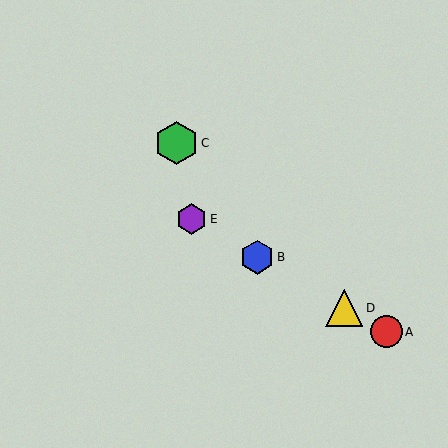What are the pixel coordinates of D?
Object D is at (344, 308).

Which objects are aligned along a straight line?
Objects A, B, D, E are aligned along a straight line.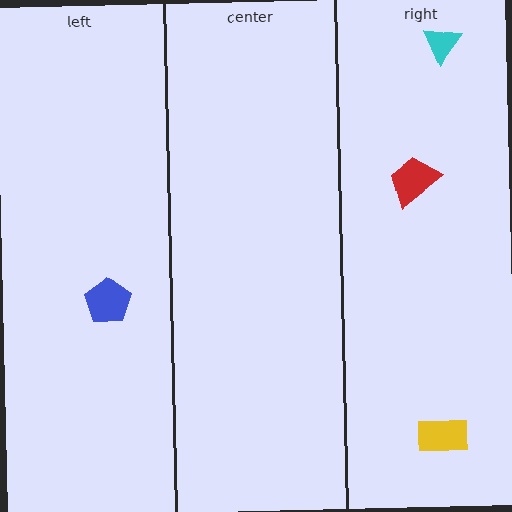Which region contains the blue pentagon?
The left region.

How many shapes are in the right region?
3.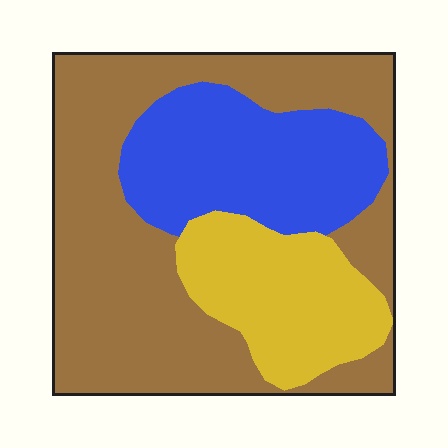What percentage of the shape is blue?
Blue covers 26% of the shape.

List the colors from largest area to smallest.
From largest to smallest: brown, blue, yellow.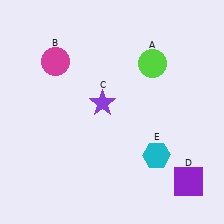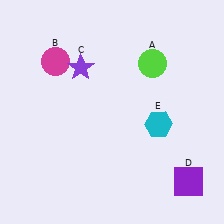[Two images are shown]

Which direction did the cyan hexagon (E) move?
The cyan hexagon (E) moved up.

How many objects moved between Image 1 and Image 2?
2 objects moved between the two images.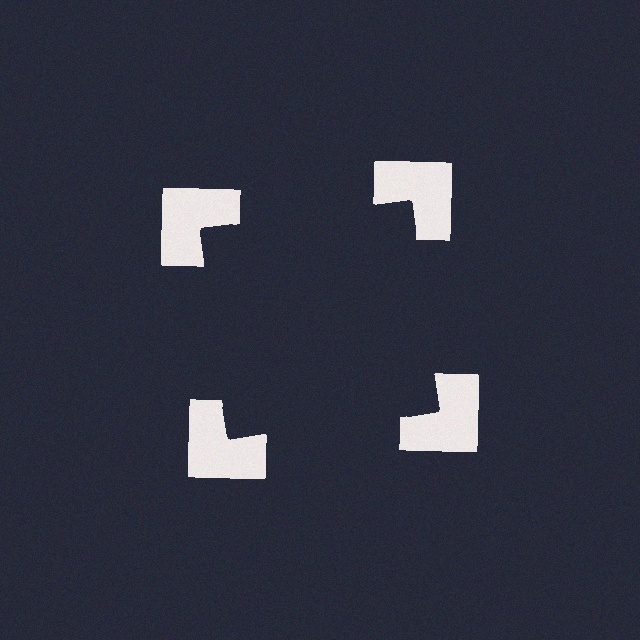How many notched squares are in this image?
There are 4 — one at each vertex of the illusory square.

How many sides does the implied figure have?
4 sides.